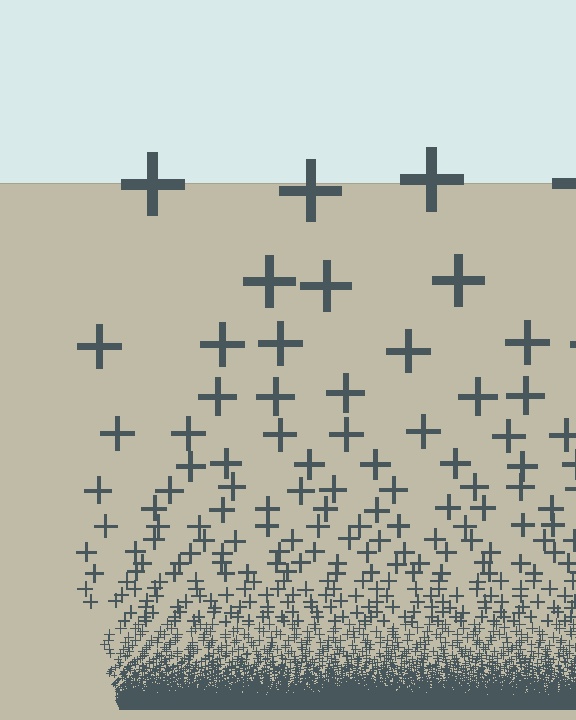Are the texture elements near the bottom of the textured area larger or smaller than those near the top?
Smaller. The gradient is inverted — elements near the bottom are smaller and denser.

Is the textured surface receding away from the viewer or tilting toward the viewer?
The surface appears to tilt toward the viewer. Texture elements get larger and sparser toward the top.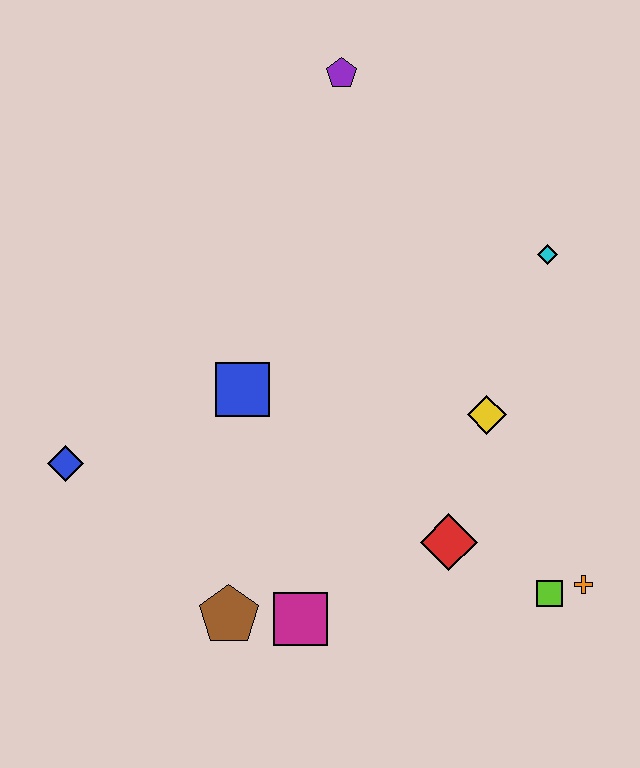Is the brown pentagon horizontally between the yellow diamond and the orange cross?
No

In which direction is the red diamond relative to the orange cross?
The red diamond is to the left of the orange cross.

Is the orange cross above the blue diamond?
No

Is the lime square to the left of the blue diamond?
No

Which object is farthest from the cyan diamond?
The blue diamond is farthest from the cyan diamond.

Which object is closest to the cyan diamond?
The yellow diamond is closest to the cyan diamond.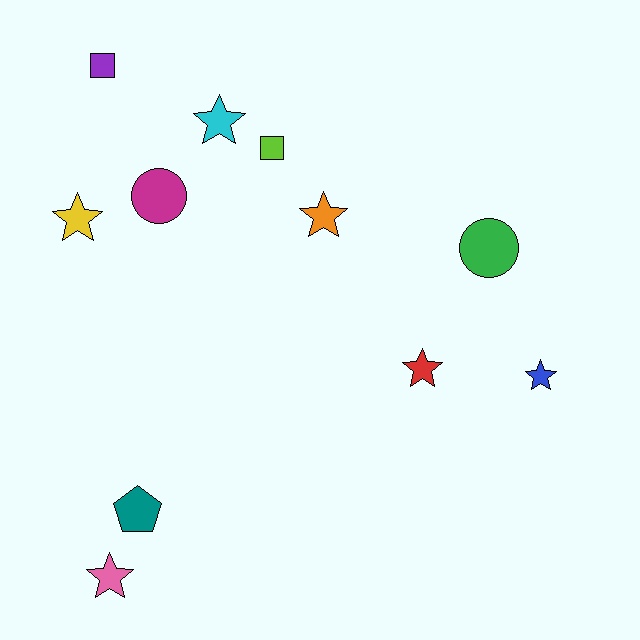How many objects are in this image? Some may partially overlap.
There are 11 objects.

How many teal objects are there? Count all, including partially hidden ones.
There is 1 teal object.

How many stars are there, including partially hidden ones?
There are 6 stars.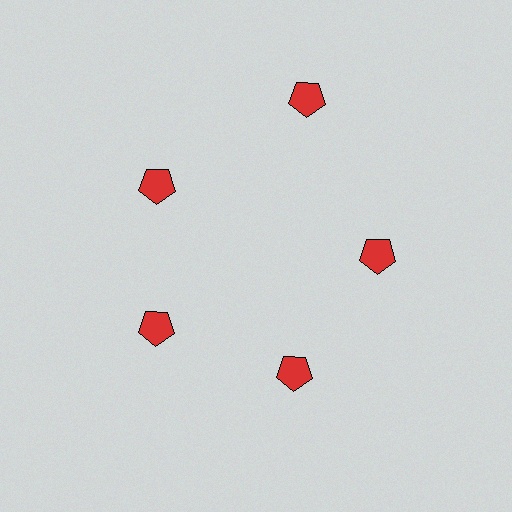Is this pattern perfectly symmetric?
No. The 5 red pentagons are arranged in a ring, but one element near the 1 o'clock position is pushed outward from the center, breaking the 5-fold rotational symmetry.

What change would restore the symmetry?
The symmetry would be restored by moving it inward, back onto the ring so that all 5 pentagons sit at equal angles and equal distance from the center.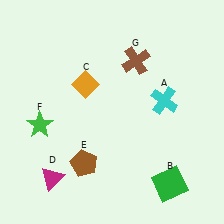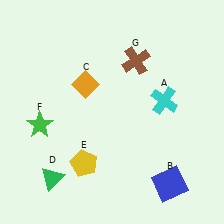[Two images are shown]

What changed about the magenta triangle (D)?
In Image 1, D is magenta. In Image 2, it changed to green.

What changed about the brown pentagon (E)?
In Image 1, E is brown. In Image 2, it changed to yellow.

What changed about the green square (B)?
In Image 1, B is green. In Image 2, it changed to blue.